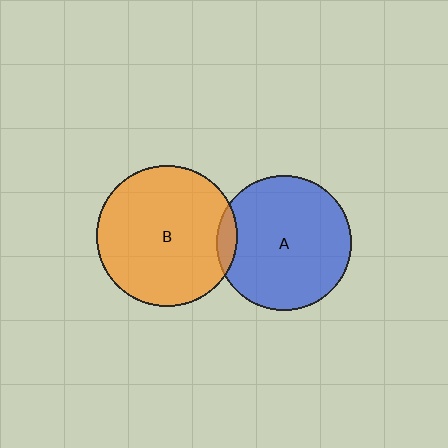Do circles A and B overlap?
Yes.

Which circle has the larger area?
Circle B (orange).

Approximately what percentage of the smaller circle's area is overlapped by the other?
Approximately 5%.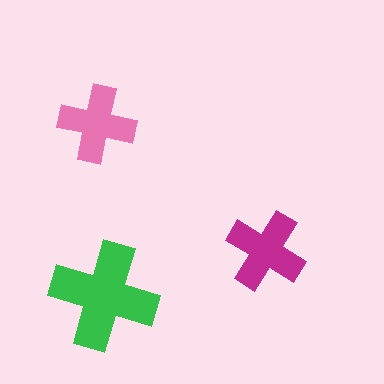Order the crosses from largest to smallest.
the green one, the magenta one, the pink one.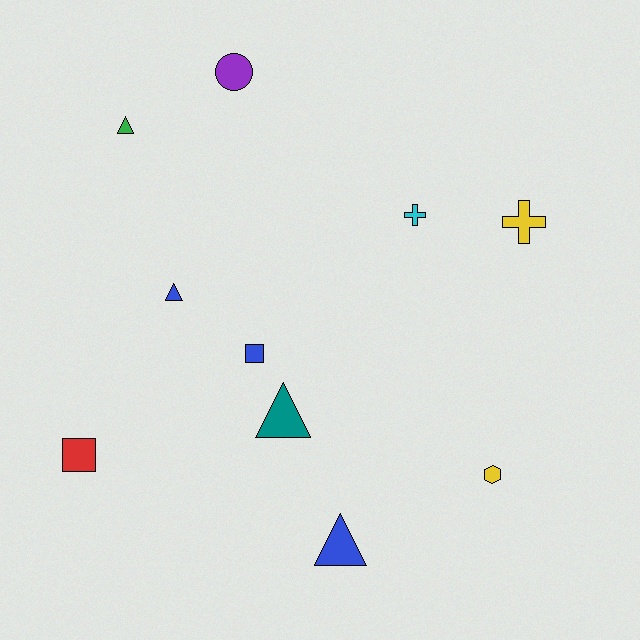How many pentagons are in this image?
There are no pentagons.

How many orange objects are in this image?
There are no orange objects.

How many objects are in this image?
There are 10 objects.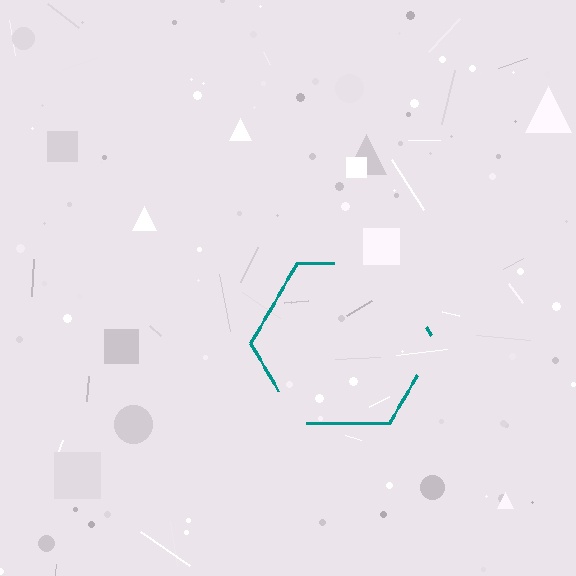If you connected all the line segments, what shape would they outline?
They would outline a hexagon.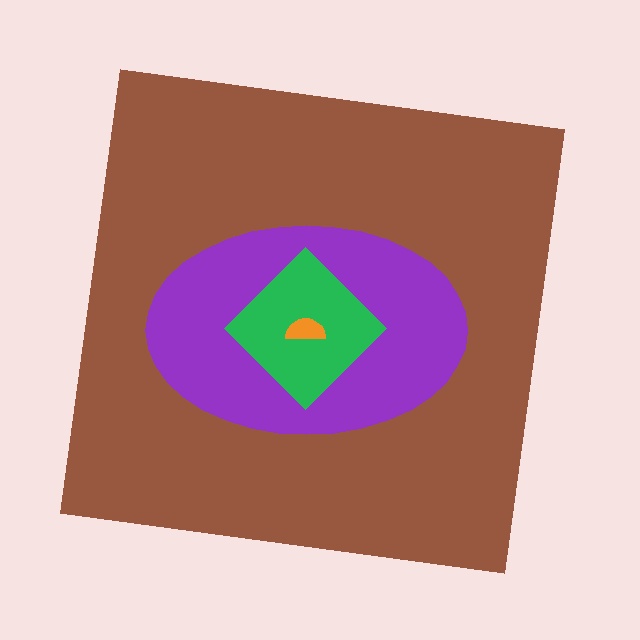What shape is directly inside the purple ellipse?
The green diamond.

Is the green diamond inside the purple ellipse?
Yes.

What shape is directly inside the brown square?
The purple ellipse.